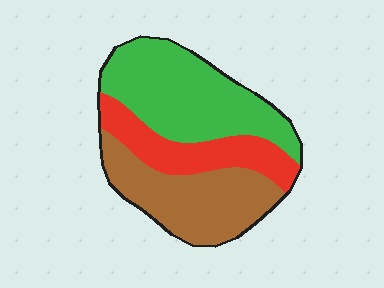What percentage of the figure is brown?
Brown takes up about one third (1/3) of the figure.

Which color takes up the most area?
Green, at roughly 45%.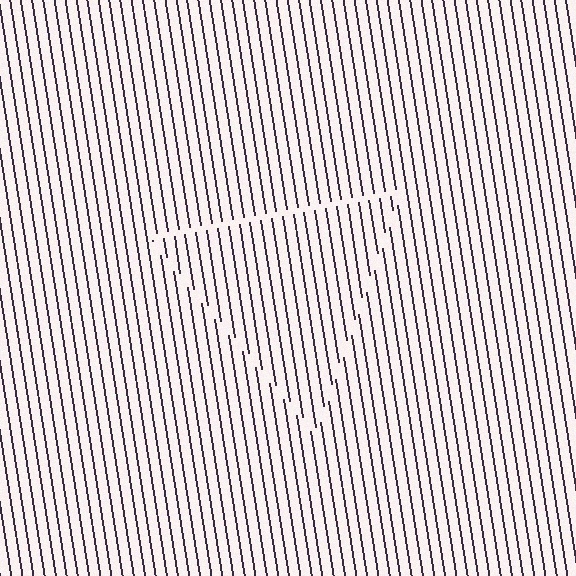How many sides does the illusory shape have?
3 sides — the line-ends trace a triangle.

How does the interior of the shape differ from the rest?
The interior of the shape contains the same grating, shifted by half a period — the contour is defined by the phase discontinuity where line-ends from the inner and outer gratings abut.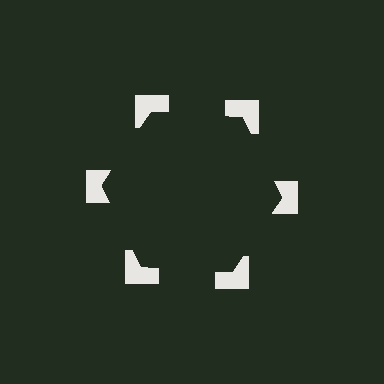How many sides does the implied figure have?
6 sides.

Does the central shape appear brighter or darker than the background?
It typically appears slightly darker than the background, even though no actual brightness change is drawn.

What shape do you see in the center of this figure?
An illusory hexagon — its edges are inferred from the aligned wedge cuts in the notched squares, not physically drawn.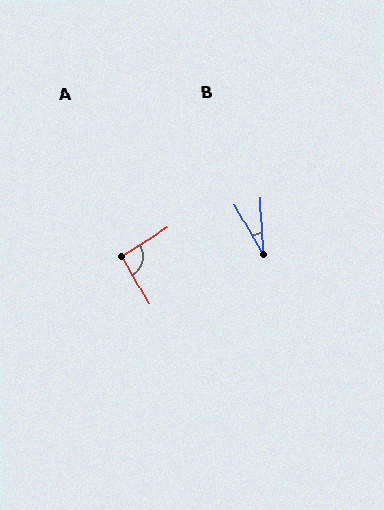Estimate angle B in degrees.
Approximately 28 degrees.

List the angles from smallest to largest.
B (28°), A (93°).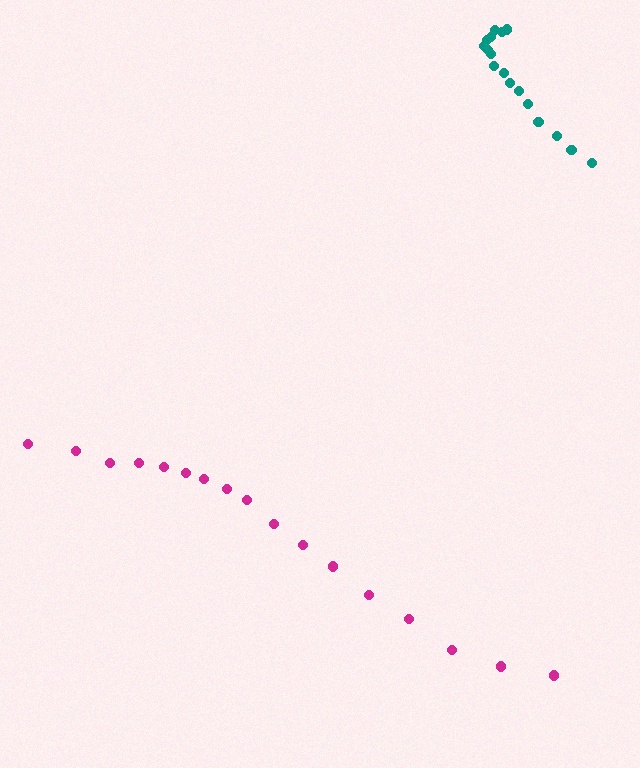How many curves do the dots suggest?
There are 2 distinct paths.